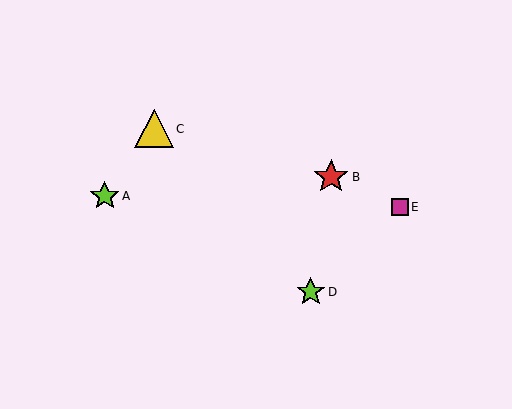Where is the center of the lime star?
The center of the lime star is at (105, 196).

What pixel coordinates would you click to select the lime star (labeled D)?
Click at (311, 292) to select the lime star D.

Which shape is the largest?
The yellow triangle (labeled C) is the largest.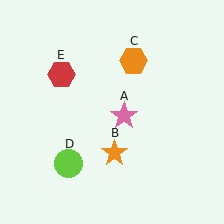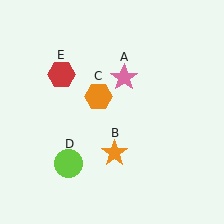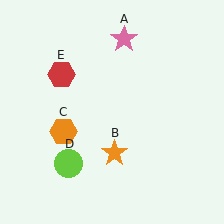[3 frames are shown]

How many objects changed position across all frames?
2 objects changed position: pink star (object A), orange hexagon (object C).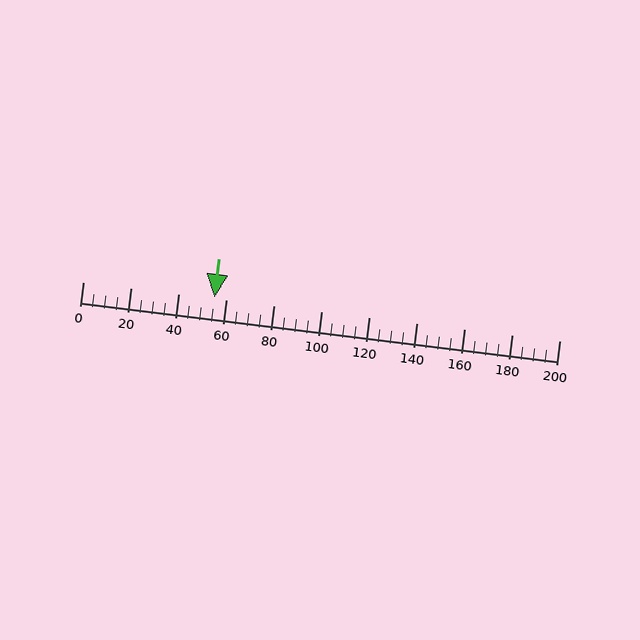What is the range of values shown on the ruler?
The ruler shows values from 0 to 200.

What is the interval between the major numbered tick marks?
The major tick marks are spaced 20 units apart.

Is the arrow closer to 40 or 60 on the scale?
The arrow is closer to 60.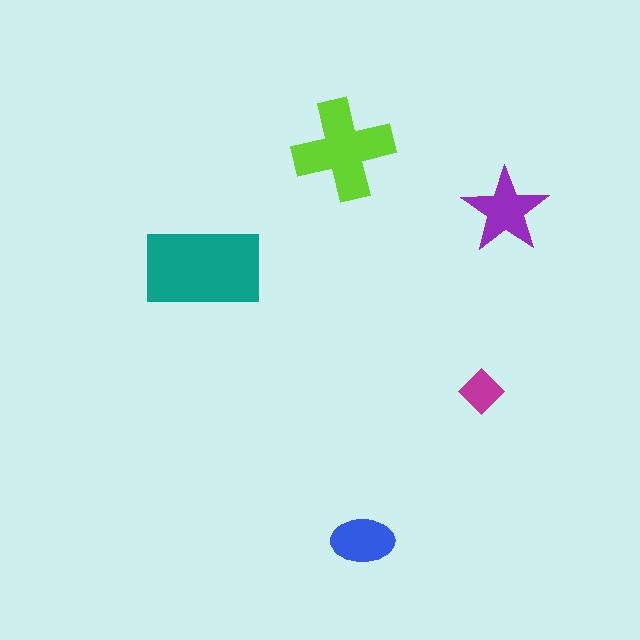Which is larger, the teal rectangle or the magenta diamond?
The teal rectangle.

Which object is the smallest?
The magenta diamond.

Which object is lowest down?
The blue ellipse is bottommost.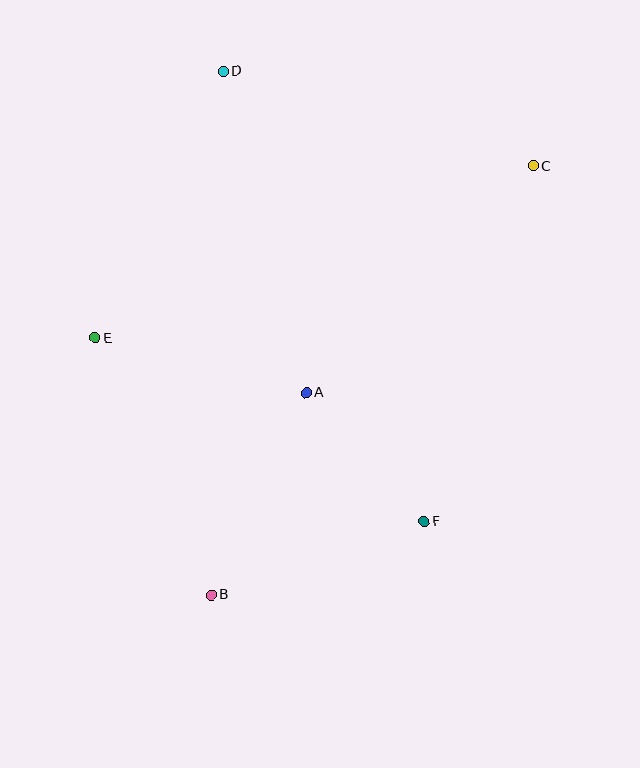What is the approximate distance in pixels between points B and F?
The distance between B and F is approximately 226 pixels.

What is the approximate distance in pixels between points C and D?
The distance between C and D is approximately 324 pixels.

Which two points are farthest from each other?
Points B and C are farthest from each other.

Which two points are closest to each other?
Points A and F are closest to each other.